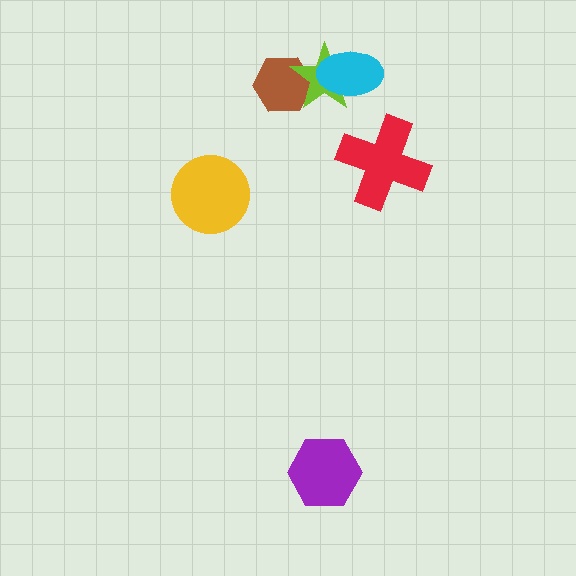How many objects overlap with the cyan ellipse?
1 object overlaps with the cyan ellipse.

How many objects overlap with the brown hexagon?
1 object overlaps with the brown hexagon.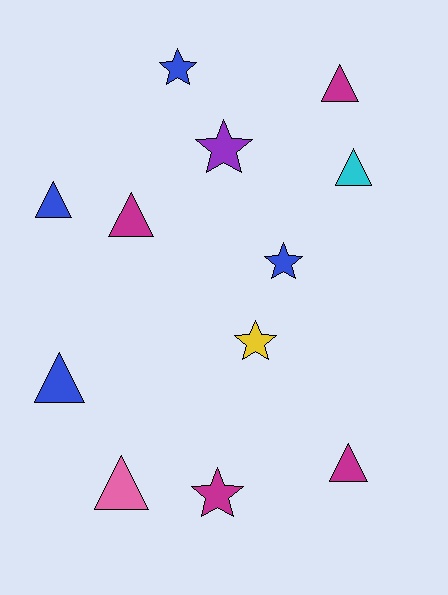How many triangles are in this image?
There are 7 triangles.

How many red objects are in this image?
There are no red objects.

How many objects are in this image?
There are 12 objects.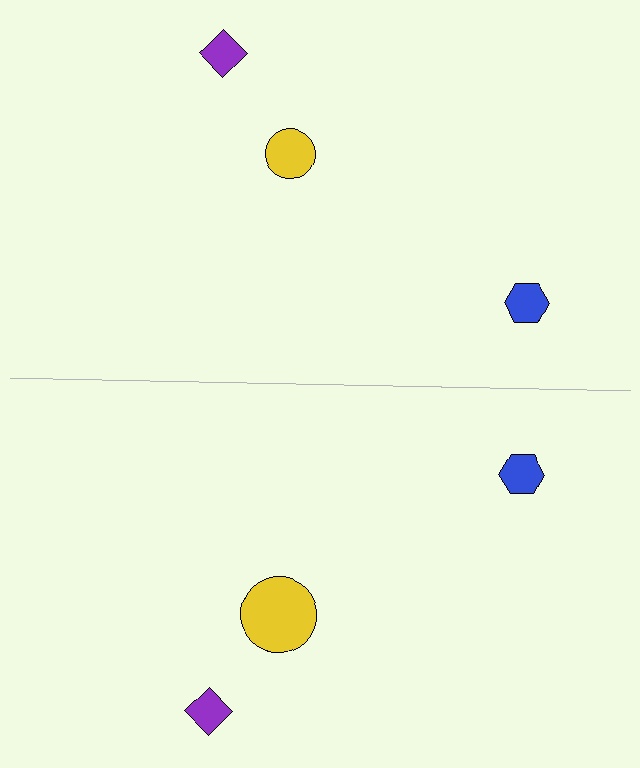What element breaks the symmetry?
The yellow circle on the bottom side has a different size than its mirror counterpart.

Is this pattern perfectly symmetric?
No, the pattern is not perfectly symmetric. The yellow circle on the bottom side has a different size than its mirror counterpart.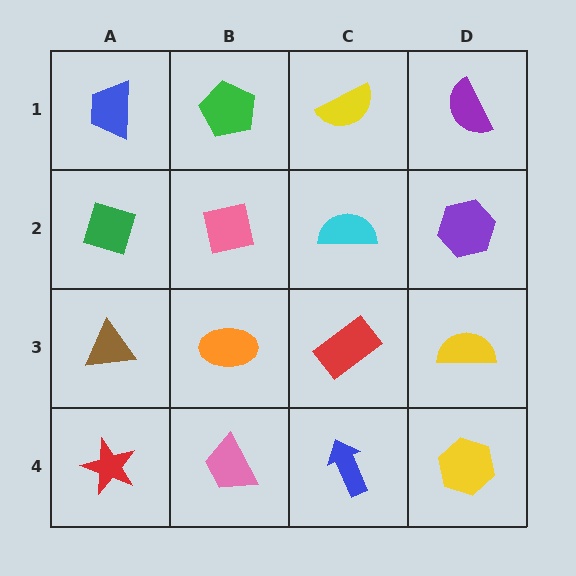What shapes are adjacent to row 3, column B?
A pink square (row 2, column B), a pink trapezoid (row 4, column B), a brown triangle (row 3, column A), a red rectangle (row 3, column C).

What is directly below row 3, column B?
A pink trapezoid.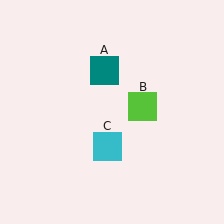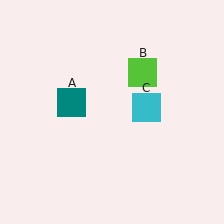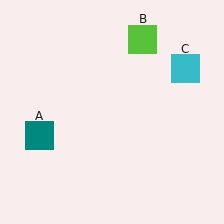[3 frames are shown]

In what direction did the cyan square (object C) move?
The cyan square (object C) moved up and to the right.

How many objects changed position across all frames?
3 objects changed position: teal square (object A), lime square (object B), cyan square (object C).